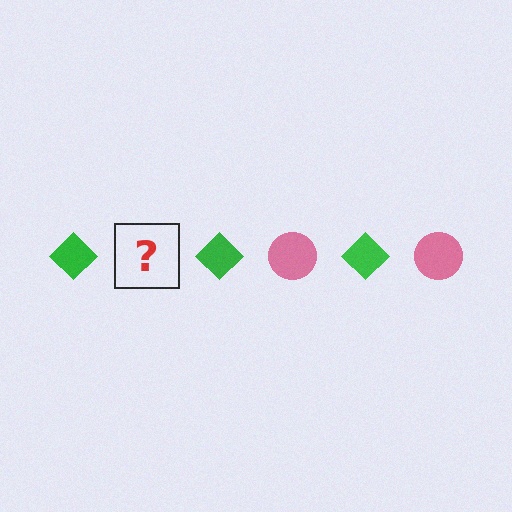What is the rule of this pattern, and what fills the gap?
The rule is that the pattern alternates between green diamond and pink circle. The gap should be filled with a pink circle.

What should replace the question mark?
The question mark should be replaced with a pink circle.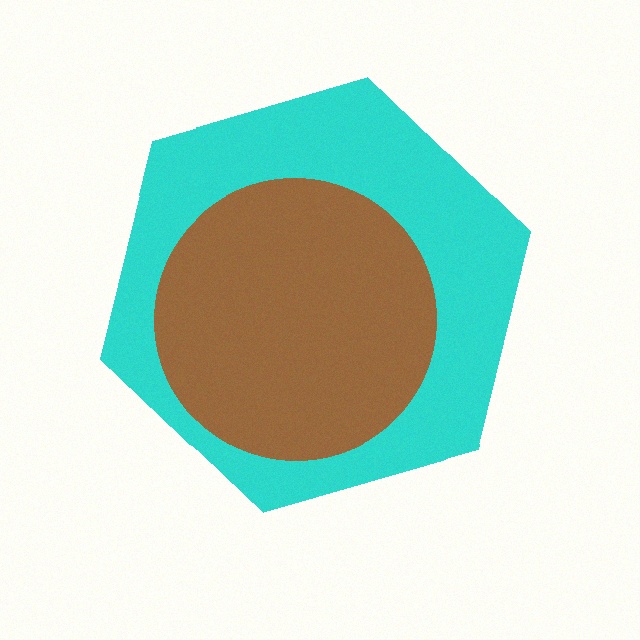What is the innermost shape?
The brown circle.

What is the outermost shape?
The cyan hexagon.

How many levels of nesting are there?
2.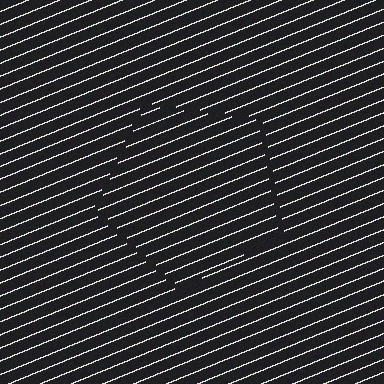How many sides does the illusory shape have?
5 sides — the line-ends trace a pentagon.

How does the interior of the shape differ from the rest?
The interior of the shape contains the same grating, shifted by half a period — the contour is defined by the phase discontinuity where line-ends from the inner and outer gratings abut.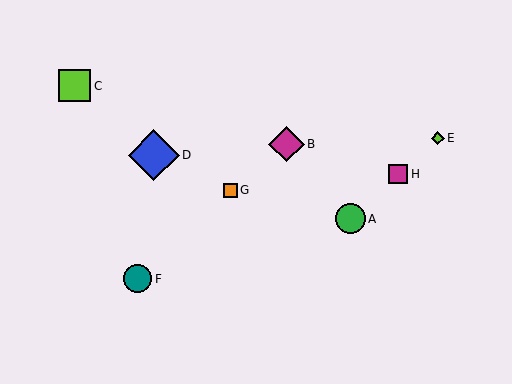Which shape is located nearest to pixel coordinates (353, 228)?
The green circle (labeled A) at (350, 219) is nearest to that location.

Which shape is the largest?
The blue diamond (labeled D) is the largest.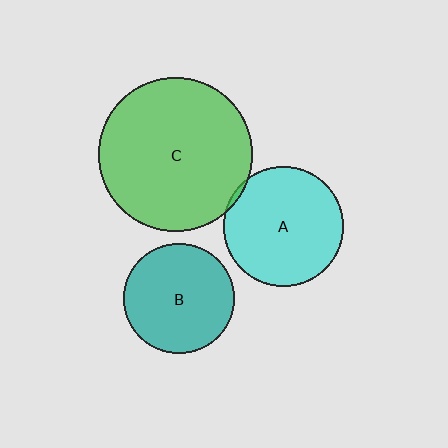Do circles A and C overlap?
Yes.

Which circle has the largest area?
Circle C (green).